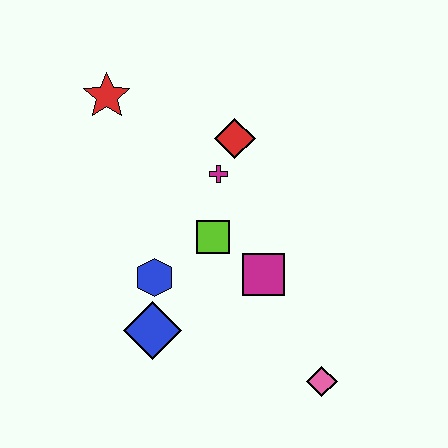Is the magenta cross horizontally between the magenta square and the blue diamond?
Yes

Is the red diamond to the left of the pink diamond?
Yes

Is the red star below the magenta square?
No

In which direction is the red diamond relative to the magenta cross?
The red diamond is above the magenta cross.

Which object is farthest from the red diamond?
The pink diamond is farthest from the red diamond.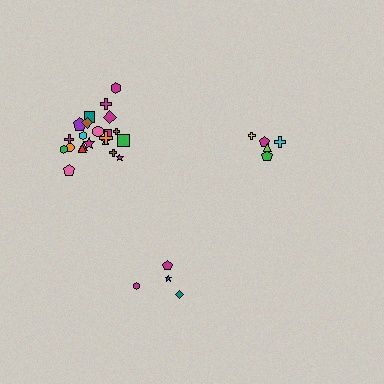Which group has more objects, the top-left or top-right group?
The top-left group.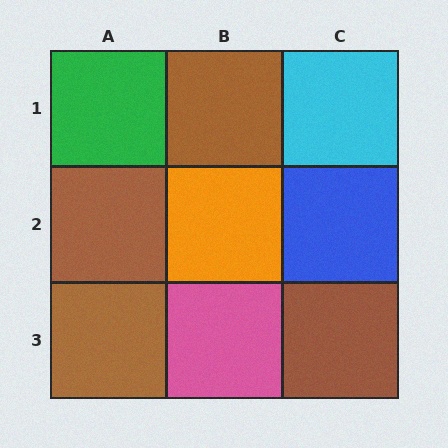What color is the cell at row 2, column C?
Blue.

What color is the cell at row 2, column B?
Orange.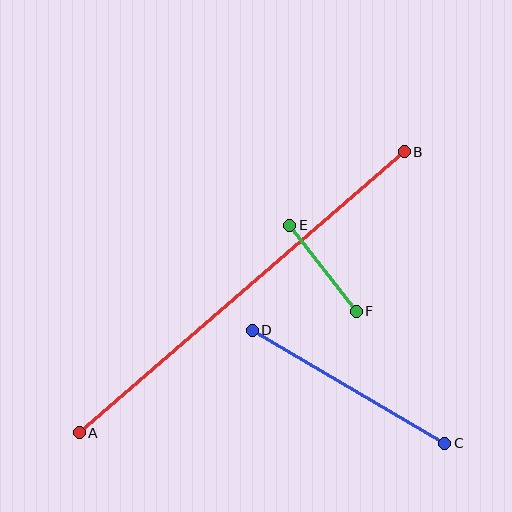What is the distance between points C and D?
The distance is approximately 223 pixels.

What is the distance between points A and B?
The distance is approximately 430 pixels.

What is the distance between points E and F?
The distance is approximately 109 pixels.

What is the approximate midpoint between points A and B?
The midpoint is at approximately (242, 292) pixels.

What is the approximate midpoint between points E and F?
The midpoint is at approximately (323, 268) pixels.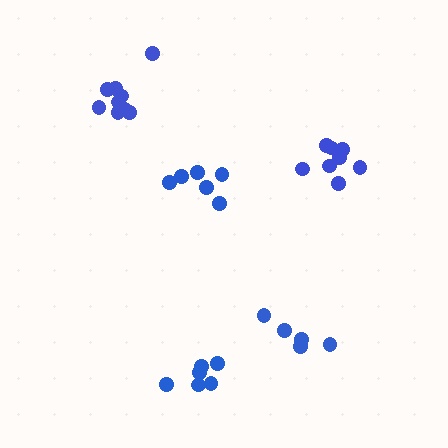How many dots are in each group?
Group 1: 8 dots, Group 2: 6 dots, Group 3: 5 dots, Group 4: 6 dots, Group 5: 9 dots (34 total).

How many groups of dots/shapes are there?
There are 5 groups.